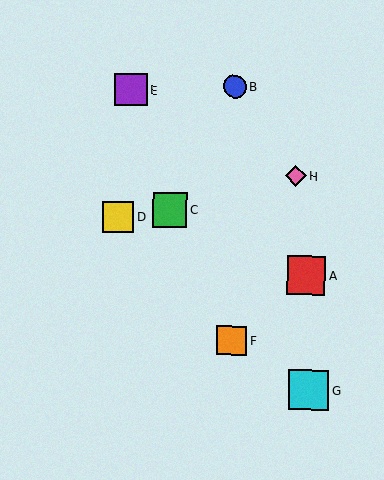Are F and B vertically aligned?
Yes, both are at x≈232.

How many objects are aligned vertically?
2 objects (B, F) are aligned vertically.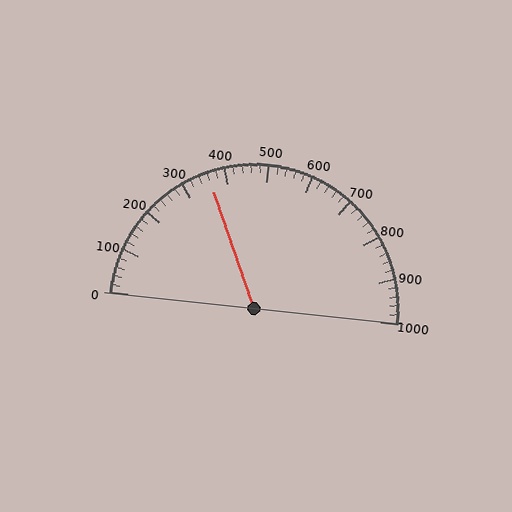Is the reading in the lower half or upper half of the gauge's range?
The reading is in the lower half of the range (0 to 1000).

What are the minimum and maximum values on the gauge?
The gauge ranges from 0 to 1000.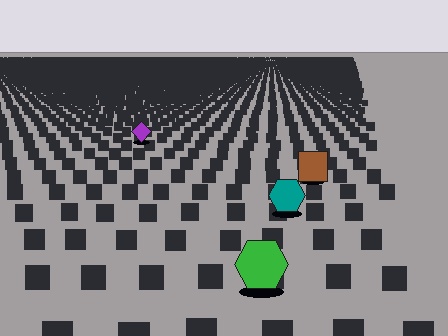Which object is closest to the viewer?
The green hexagon is closest. The texture marks near it are larger and more spread out.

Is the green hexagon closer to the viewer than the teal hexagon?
Yes. The green hexagon is closer — you can tell from the texture gradient: the ground texture is coarser near it.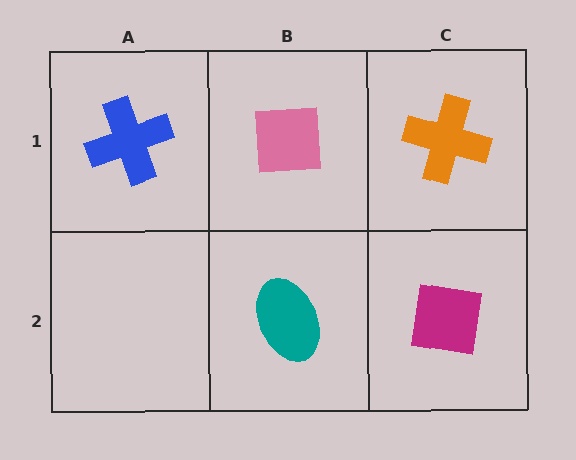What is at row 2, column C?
A magenta square.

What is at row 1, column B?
A pink square.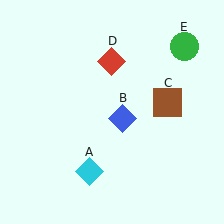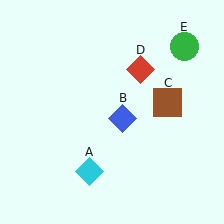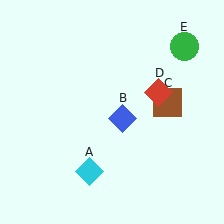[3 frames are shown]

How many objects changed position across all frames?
1 object changed position: red diamond (object D).